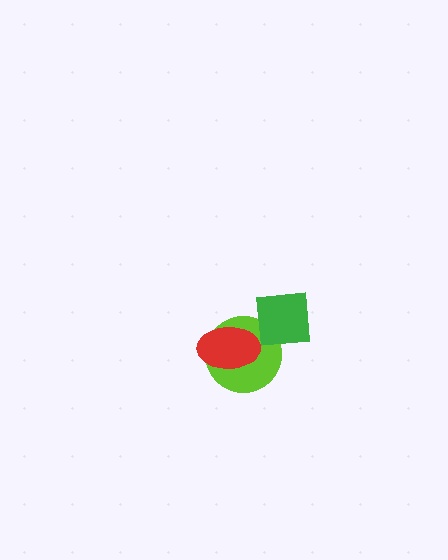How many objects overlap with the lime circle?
2 objects overlap with the lime circle.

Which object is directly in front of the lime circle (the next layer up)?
The red ellipse is directly in front of the lime circle.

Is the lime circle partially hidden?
Yes, it is partially covered by another shape.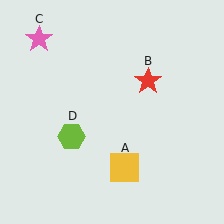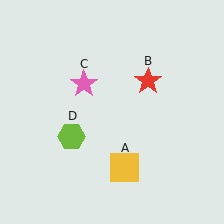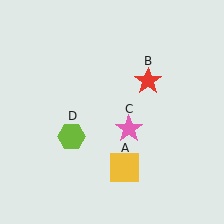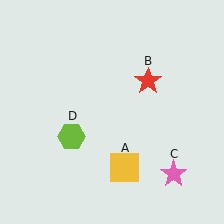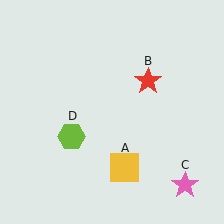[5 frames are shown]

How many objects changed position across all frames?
1 object changed position: pink star (object C).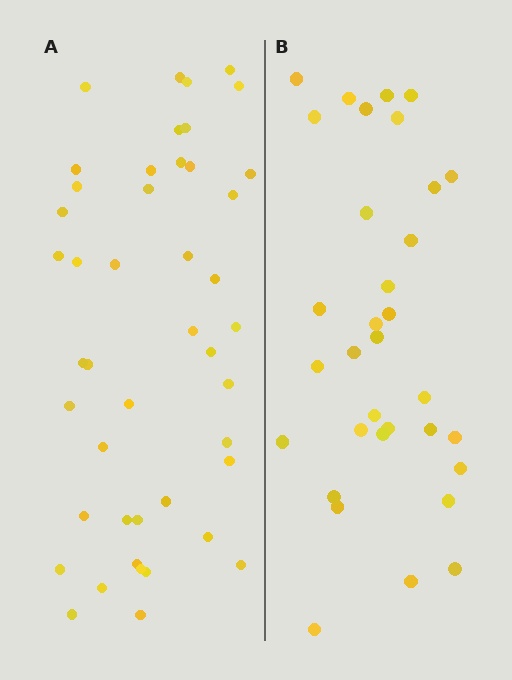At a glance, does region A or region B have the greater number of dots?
Region A (the left region) has more dots.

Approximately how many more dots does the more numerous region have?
Region A has roughly 12 or so more dots than region B.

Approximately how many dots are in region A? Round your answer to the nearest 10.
About 40 dots. (The exact count is 45, which rounds to 40.)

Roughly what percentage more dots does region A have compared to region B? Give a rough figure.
About 35% more.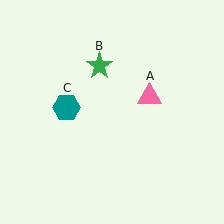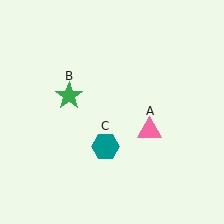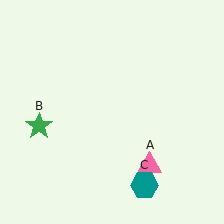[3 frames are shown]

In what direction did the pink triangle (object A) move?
The pink triangle (object A) moved down.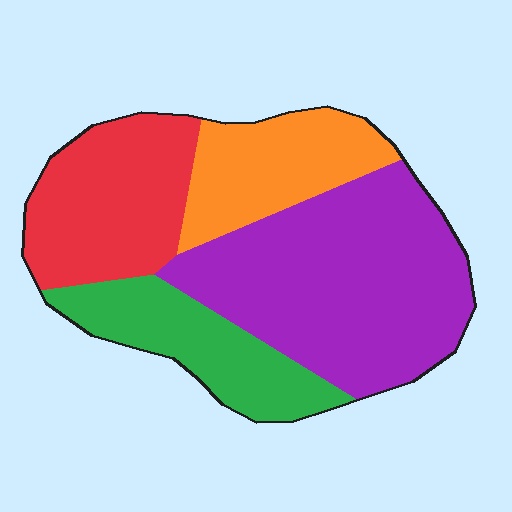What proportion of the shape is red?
Red covers 23% of the shape.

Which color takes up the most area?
Purple, at roughly 40%.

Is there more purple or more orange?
Purple.